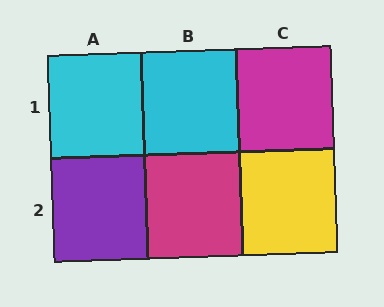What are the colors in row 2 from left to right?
Purple, magenta, yellow.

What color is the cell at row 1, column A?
Cyan.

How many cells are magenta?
2 cells are magenta.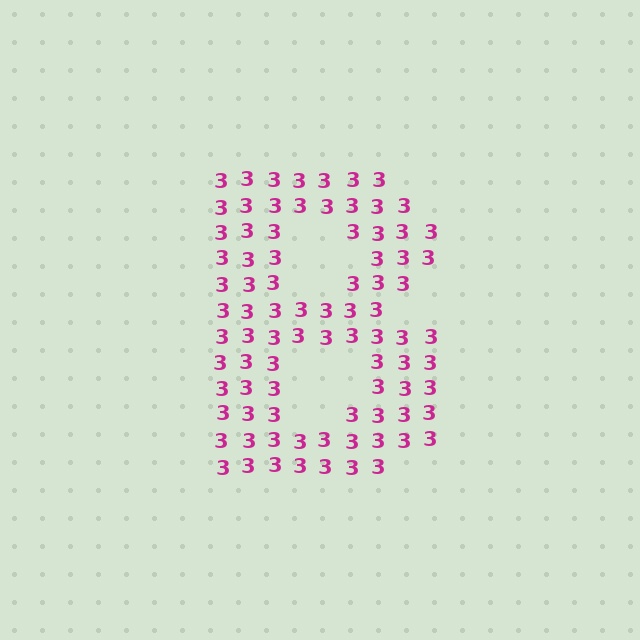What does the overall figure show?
The overall figure shows the letter B.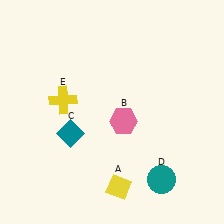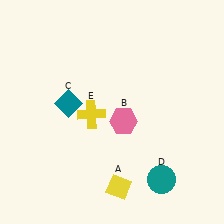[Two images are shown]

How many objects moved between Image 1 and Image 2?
2 objects moved between the two images.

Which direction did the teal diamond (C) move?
The teal diamond (C) moved up.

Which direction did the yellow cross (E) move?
The yellow cross (E) moved right.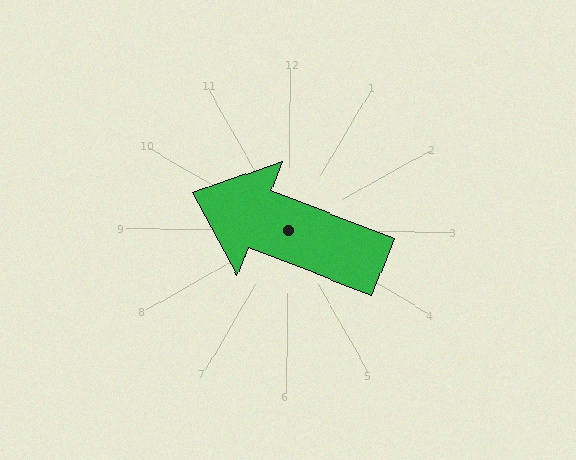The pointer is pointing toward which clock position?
Roughly 10 o'clock.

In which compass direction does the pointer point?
West.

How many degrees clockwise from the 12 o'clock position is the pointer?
Approximately 291 degrees.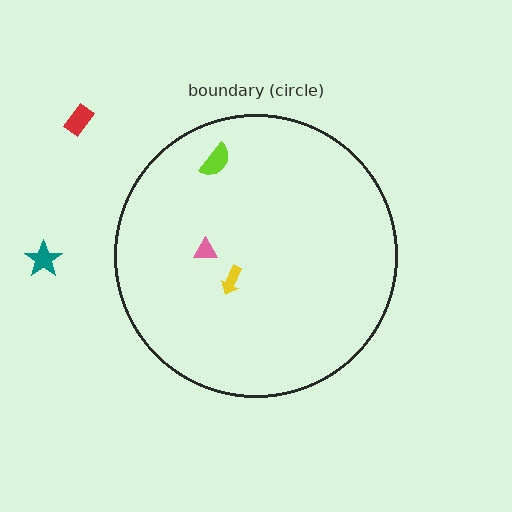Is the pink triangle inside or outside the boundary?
Inside.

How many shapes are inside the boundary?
3 inside, 2 outside.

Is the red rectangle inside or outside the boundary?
Outside.